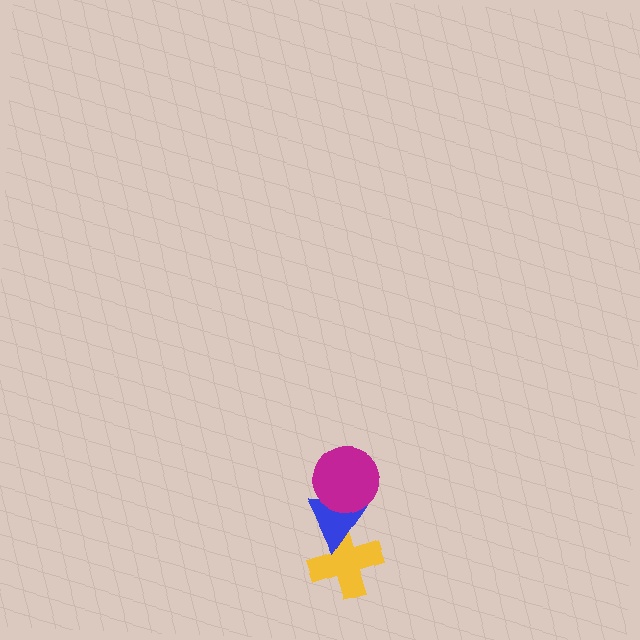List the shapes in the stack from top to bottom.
From top to bottom: the magenta circle, the blue triangle, the yellow cross.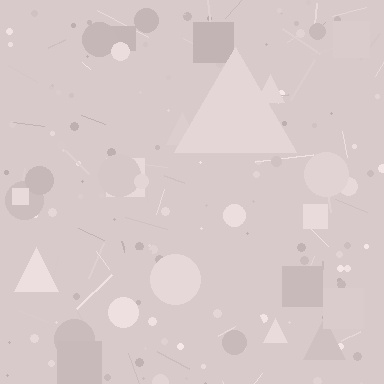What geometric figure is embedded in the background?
A triangle is embedded in the background.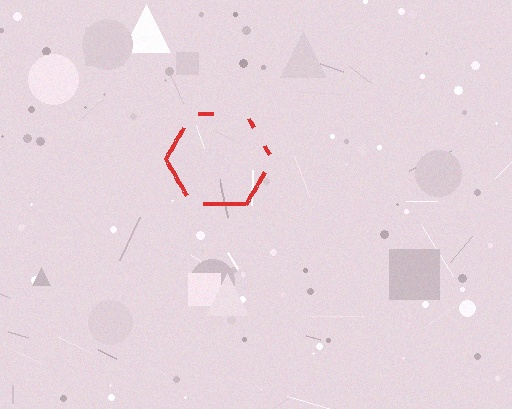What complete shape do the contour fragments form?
The contour fragments form a hexagon.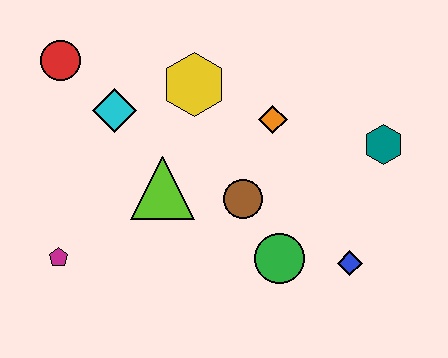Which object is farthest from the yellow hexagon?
The blue diamond is farthest from the yellow hexagon.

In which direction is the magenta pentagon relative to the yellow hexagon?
The magenta pentagon is below the yellow hexagon.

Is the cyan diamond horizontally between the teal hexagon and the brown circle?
No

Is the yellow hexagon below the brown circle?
No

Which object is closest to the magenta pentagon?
The lime triangle is closest to the magenta pentagon.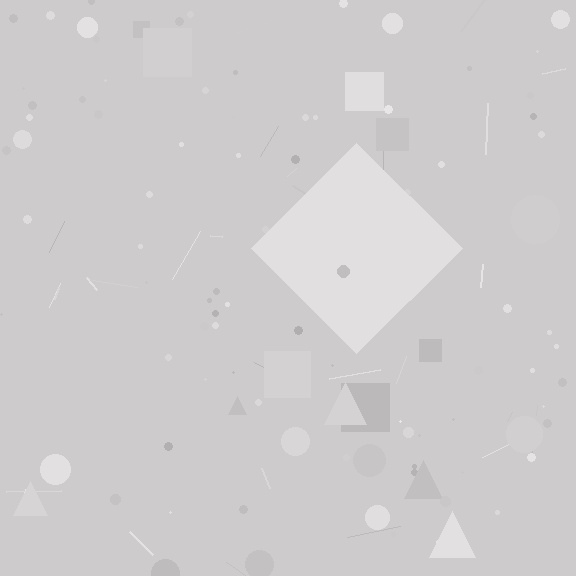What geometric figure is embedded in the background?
A diamond is embedded in the background.